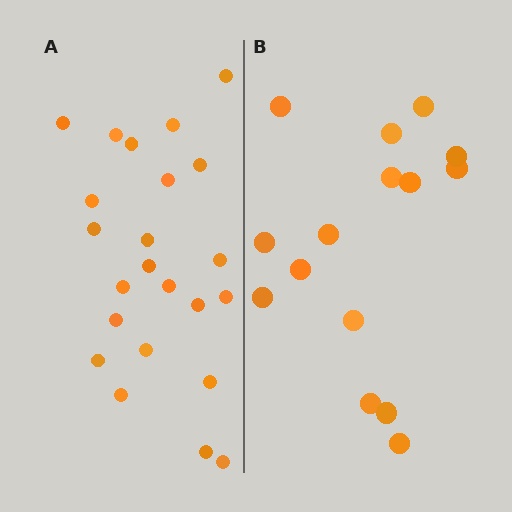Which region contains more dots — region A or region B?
Region A (the left region) has more dots.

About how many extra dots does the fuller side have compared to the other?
Region A has roughly 8 or so more dots than region B.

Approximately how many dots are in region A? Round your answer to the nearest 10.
About 20 dots. (The exact count is 23, which rounds to 20.)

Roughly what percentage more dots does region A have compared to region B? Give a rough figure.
About 55% more.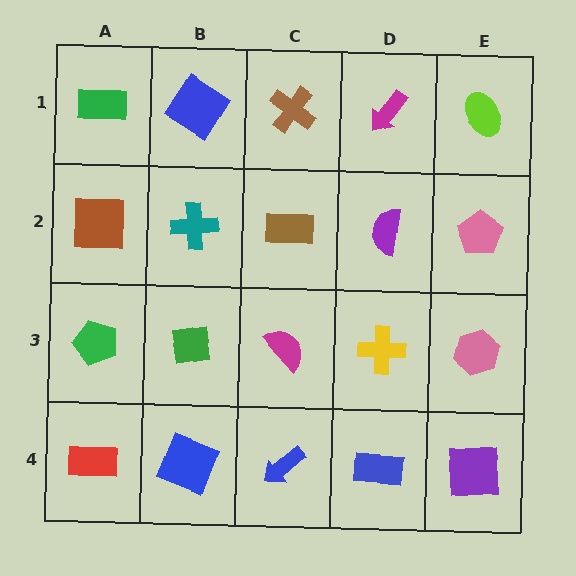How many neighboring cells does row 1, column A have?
2.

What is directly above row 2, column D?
A magenta arrow.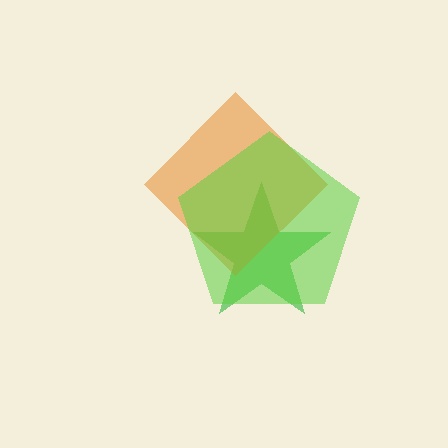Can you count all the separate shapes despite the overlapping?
Yes, there are 3 separate shapes.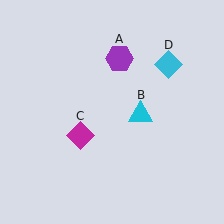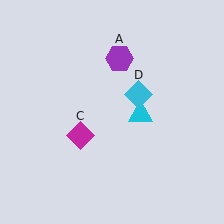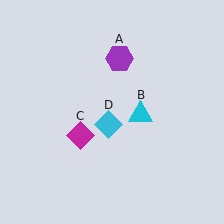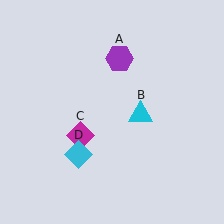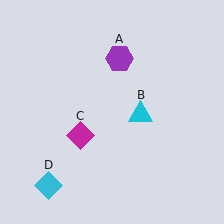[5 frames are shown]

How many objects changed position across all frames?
1 object changed position: cyan diamond (object D).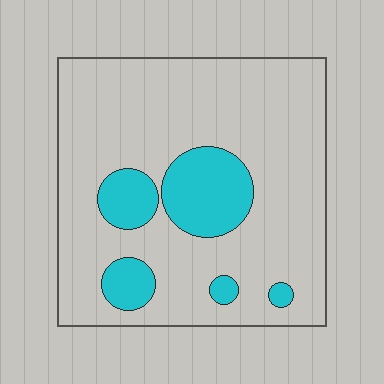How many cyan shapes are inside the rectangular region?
5.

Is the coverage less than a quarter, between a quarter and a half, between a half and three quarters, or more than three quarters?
Less than a quarter.